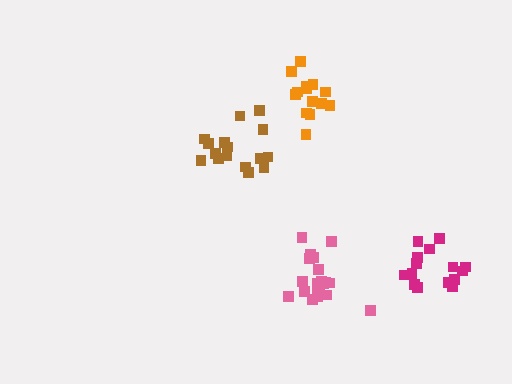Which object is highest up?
The orange cluster is topmost.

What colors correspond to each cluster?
The clusters are colored: orange, brown, magenta, pink.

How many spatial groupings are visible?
There are 4 spatial groupings.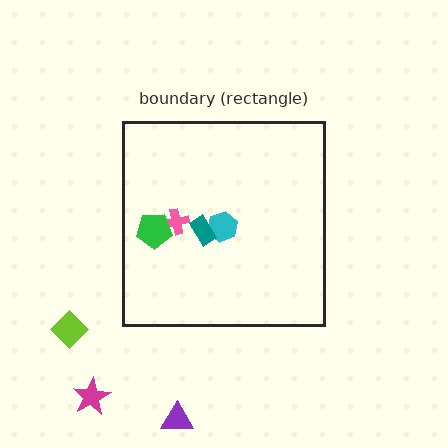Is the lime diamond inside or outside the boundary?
Outside.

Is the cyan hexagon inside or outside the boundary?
Inside.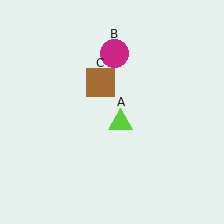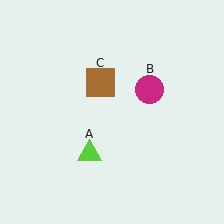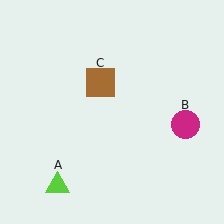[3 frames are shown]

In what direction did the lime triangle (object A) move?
The lime triangle (object A) moved down and to the left.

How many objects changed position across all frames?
2 objects changed position: lime triangle (object A), magenta circle (object B).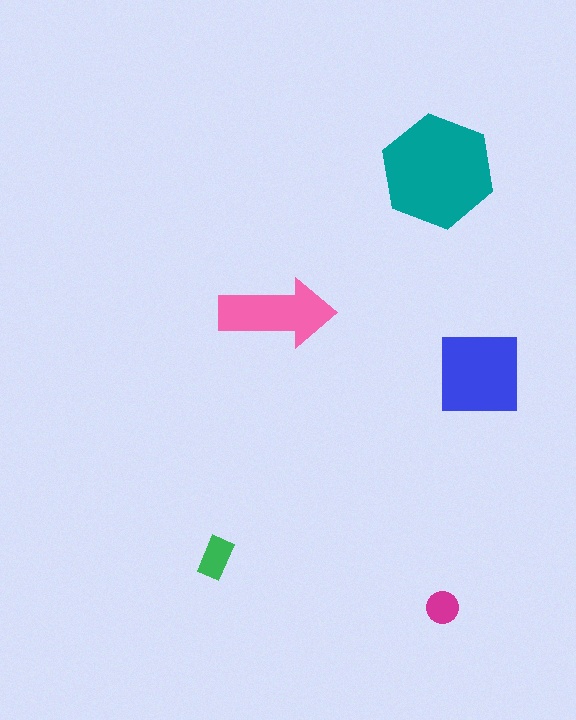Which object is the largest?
The teal hexagon.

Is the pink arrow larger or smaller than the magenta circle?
Larger.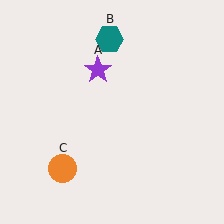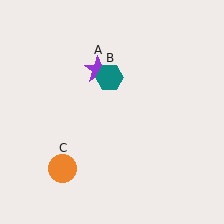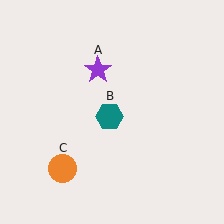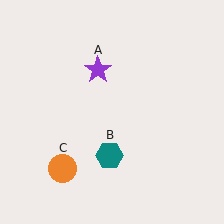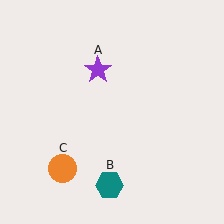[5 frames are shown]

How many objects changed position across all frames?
1 object changed position: teal hexagon (object B).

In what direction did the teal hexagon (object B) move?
The teal hexagon (object B) moved down.